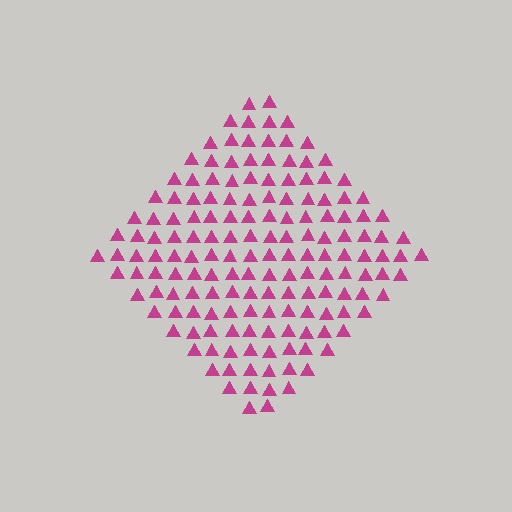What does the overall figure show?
The overall figure shows a diamond.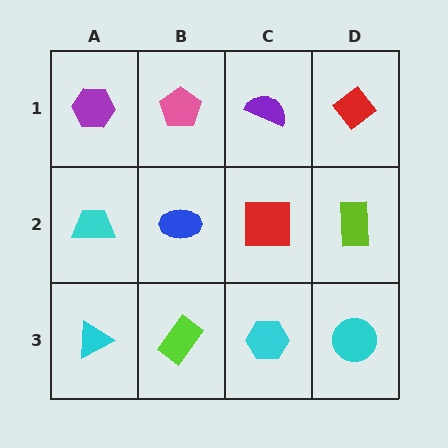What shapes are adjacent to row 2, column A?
A purple hexagon (row 1, column A), a cyan triangle (row 3, column A), a blue ellipse (row 2, column B).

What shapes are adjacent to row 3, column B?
A blue ellipse (row 2, column B), a cyan triangle (row 3, column A), a cyan hexagon (row 3, column C).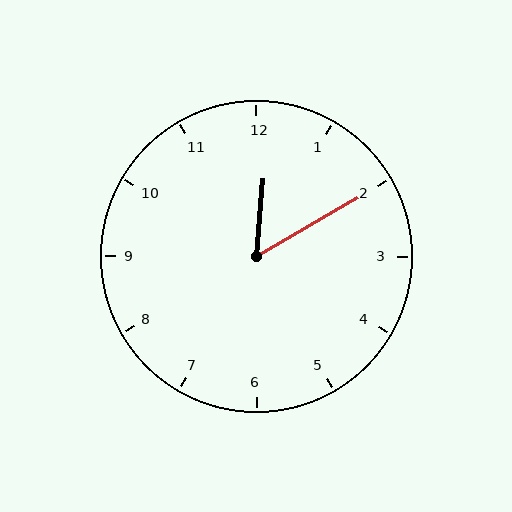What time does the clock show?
12:10.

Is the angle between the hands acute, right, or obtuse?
It is acute.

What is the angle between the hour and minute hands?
Approximately 55 degrees.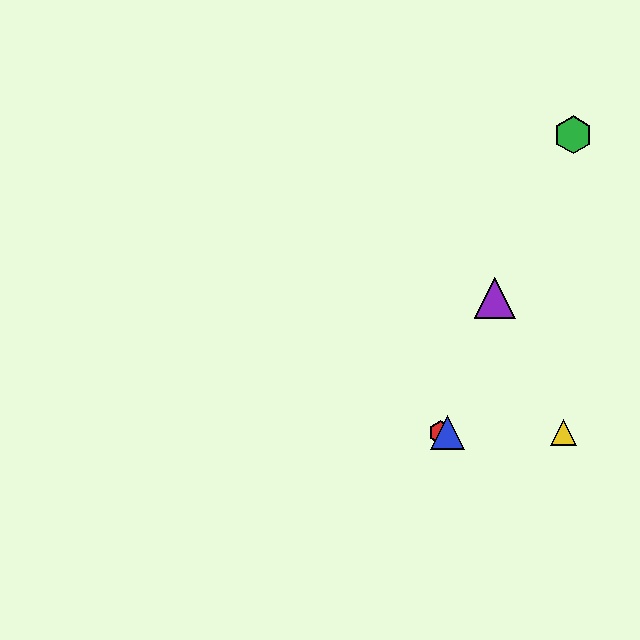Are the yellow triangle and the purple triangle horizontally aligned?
No, the yellow triangle is at y≈433 and the purple triangle is at y≈298.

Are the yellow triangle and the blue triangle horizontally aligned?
Yes, both are at y≈433.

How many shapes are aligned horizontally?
3 shapes (the red hexagon, the blue triangle, the yellow triangle) are aligned horizontally.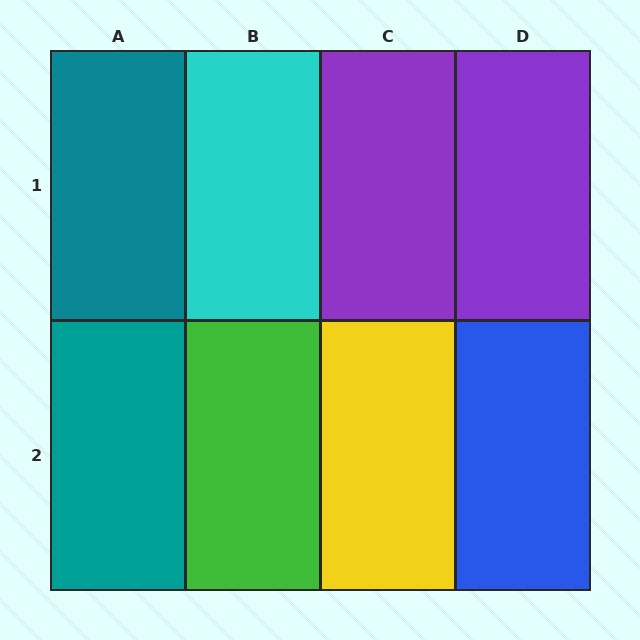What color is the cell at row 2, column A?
Teal.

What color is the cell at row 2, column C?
Yellow.